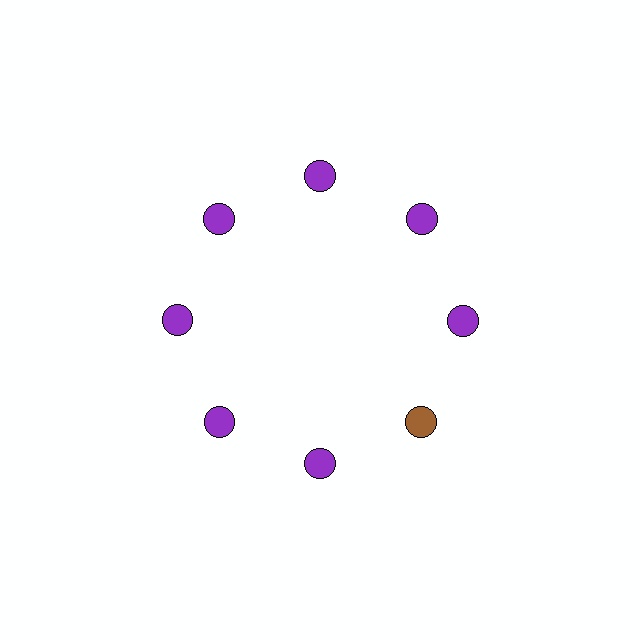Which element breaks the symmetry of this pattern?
The brown circle at roughly the 4 o'clock position breaks the symmetry. All other shapes are purple circles.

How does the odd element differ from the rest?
It has a different color: brown instead of purple.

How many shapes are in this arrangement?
There are 8 shapes arranged in a ring pattern.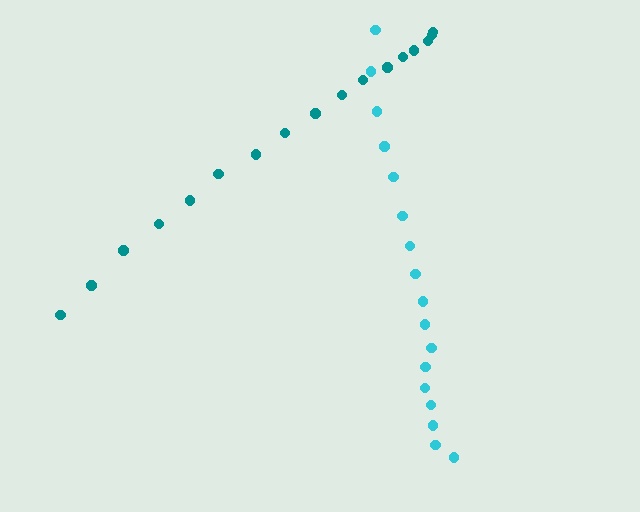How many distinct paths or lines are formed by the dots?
There are 2 distinct paths.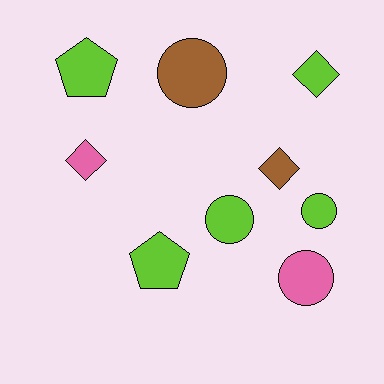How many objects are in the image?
There are 9 objects.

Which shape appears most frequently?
Circle, with 4 objects.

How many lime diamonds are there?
There is 1 lime diamond.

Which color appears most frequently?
Lime, with 5 objects.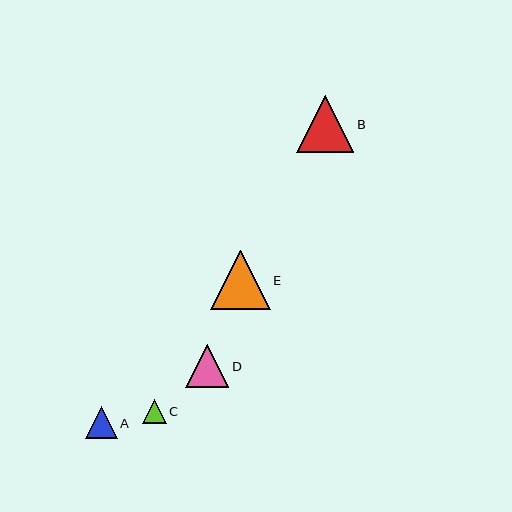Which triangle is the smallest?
Triangle C is the smallest with a size of approximately 24 pixels.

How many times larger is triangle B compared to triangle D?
Triangle B is approximately 1.3 times the size of triangle D.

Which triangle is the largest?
Triangle E is the largest with a size of approximately 59 pixels.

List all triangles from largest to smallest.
From largest to smallest: E, B, D, A, C.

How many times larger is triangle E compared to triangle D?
Triangle E is approximately 1.4 times the size of triangle D.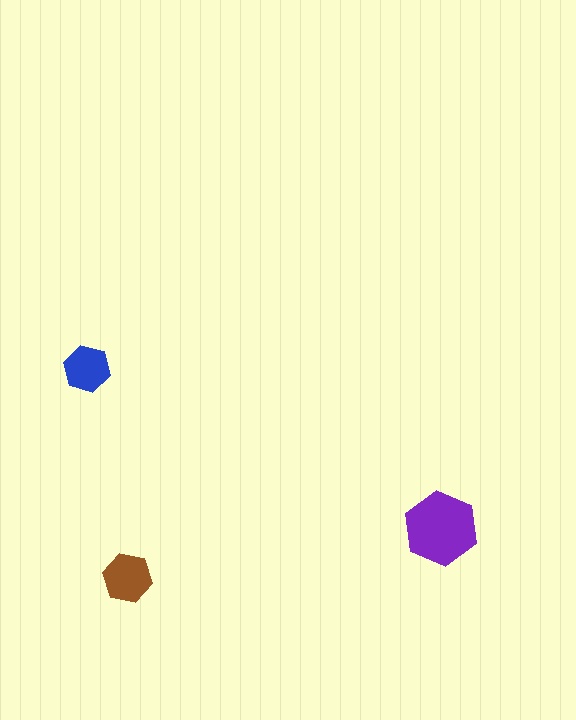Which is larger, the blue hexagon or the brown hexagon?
The brown one.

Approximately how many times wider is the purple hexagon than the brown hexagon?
About 1.5 times wider.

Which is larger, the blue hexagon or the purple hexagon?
The purple one.